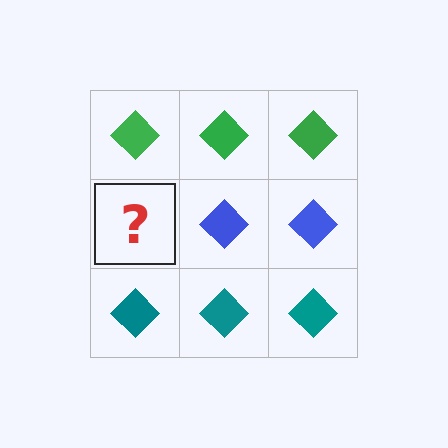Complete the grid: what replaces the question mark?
The question mark should be replaced with a blue diamond.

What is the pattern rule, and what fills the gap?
The rule is that each row has a consistent color. The gap should be filled with a blue diamond.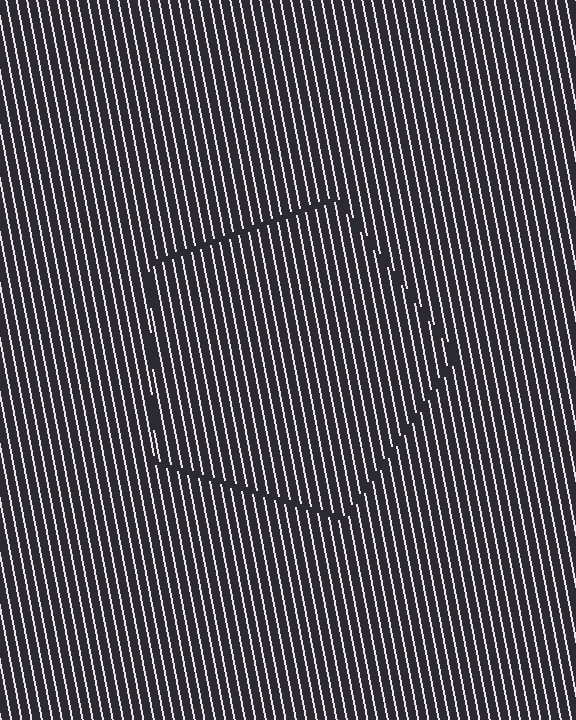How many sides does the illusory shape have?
5 sides — the line-ends trace a pentagon.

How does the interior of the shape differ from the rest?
The interior of the shape contains the same grating, shifted by half a period — the contour is defined by the phase discontinuity where line-ends from the inner and outer gratings abut.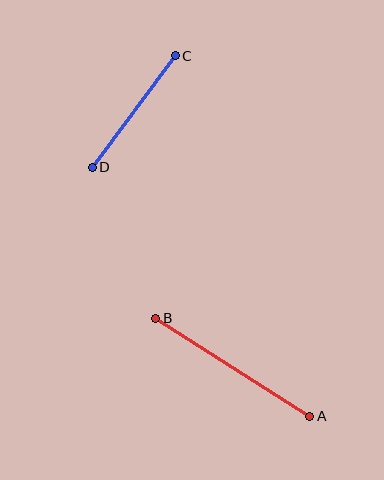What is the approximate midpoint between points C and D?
The midpoint is at approximately (134, 111) pixels.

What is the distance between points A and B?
The distance is approximately 183 pixels.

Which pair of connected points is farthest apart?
Points A and B are farthest apart.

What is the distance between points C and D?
The distance is approximately 139 pixels.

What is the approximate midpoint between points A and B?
The midpoint is at approximately (233, 367) pixels.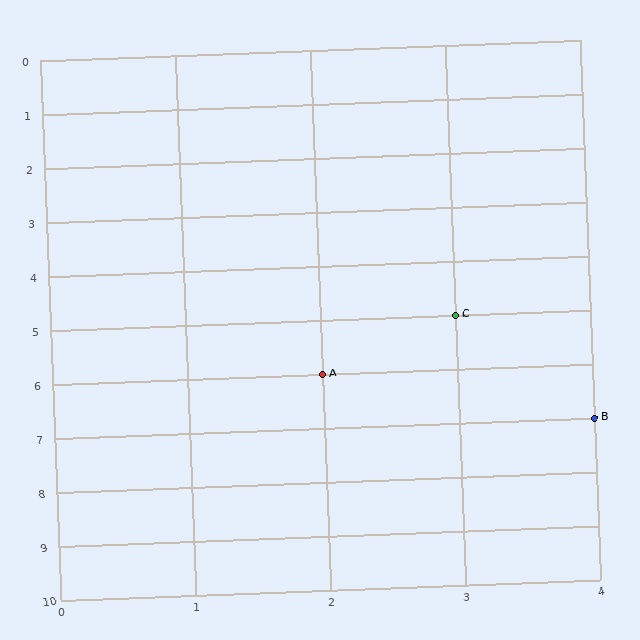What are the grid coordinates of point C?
Point C is at grid coordinates (3, 5).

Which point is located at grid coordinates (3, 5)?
Point C is at (3, 5).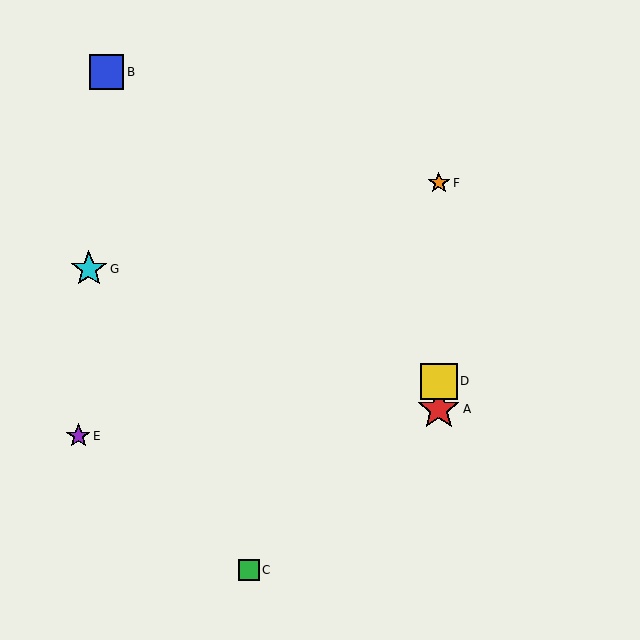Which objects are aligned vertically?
Objects A, D, F are aligned vertically.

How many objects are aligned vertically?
3 objects (A, D, F) are aligned vertically.